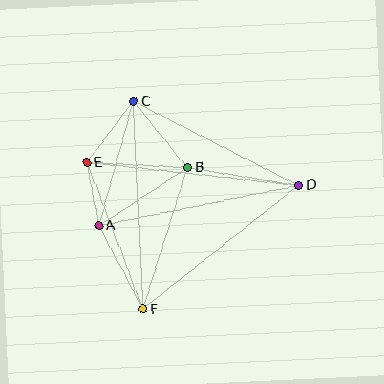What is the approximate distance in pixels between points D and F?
The distance between D and F is approximately 198 pixels.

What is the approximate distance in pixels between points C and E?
The distance between C and E is approximately 77 pixels.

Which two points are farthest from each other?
Points D and E are farthest from each other.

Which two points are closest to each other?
Points A and E are closest to each other.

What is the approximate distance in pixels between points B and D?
The distance between B and D is approximately 112 pixels.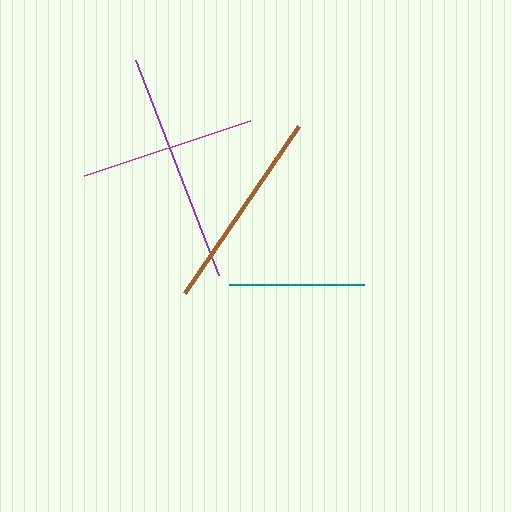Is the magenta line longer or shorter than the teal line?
The magenta line is longer than the teal line.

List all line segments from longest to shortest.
From longest to shortest: purple, brown, magenta, teal.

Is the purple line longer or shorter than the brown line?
The purple line is longer than the brown line.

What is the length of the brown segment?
The brown segment is approximately 202 pixels long.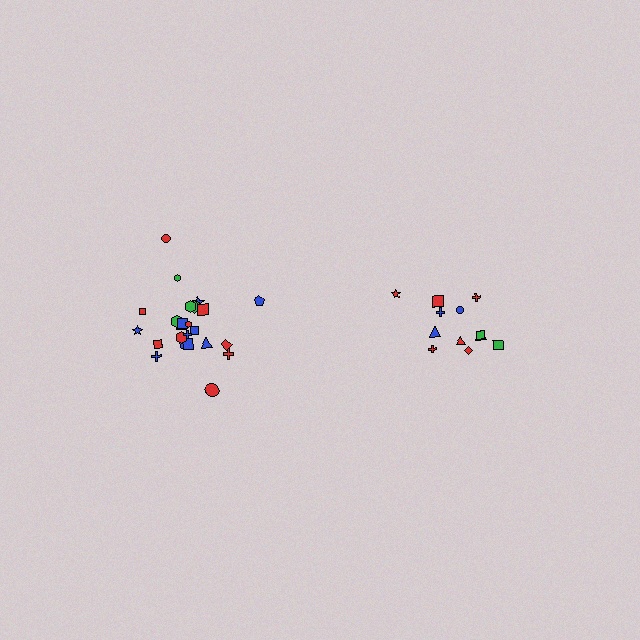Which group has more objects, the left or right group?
The left group.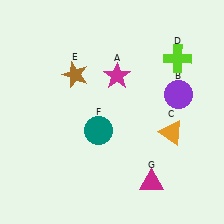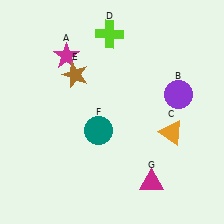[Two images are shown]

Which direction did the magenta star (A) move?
The magenta star (A) moved left.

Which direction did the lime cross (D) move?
The lime cross (D) moved left.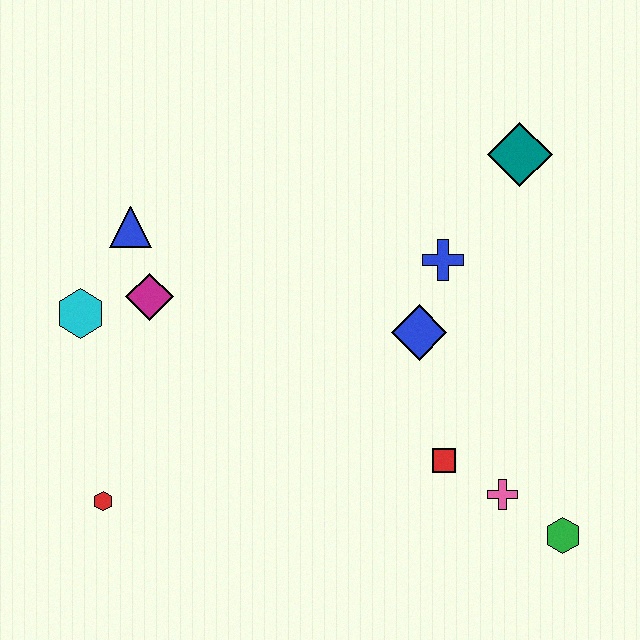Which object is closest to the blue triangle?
The magenta diamond is closest to the blue triangle.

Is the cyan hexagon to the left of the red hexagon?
Yes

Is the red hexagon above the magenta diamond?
No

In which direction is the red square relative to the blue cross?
The red square is below the blue cross.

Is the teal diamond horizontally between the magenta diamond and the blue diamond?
No